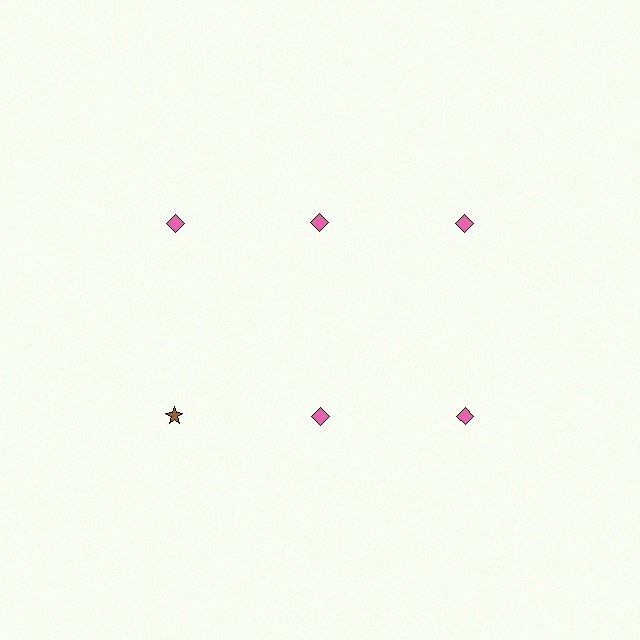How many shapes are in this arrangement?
There are 6 shapes arranged in a grid pattern.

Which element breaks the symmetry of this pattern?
The brown star in the second row, leftmost column breaks the symmetry. All other shapes are pink diamonds.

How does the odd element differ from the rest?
It differs in both color (brown instead of pink) and shape (star instead of diamond).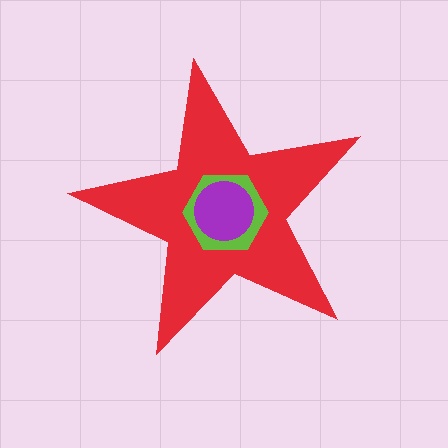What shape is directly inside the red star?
The lime hexagon.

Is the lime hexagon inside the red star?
Yes.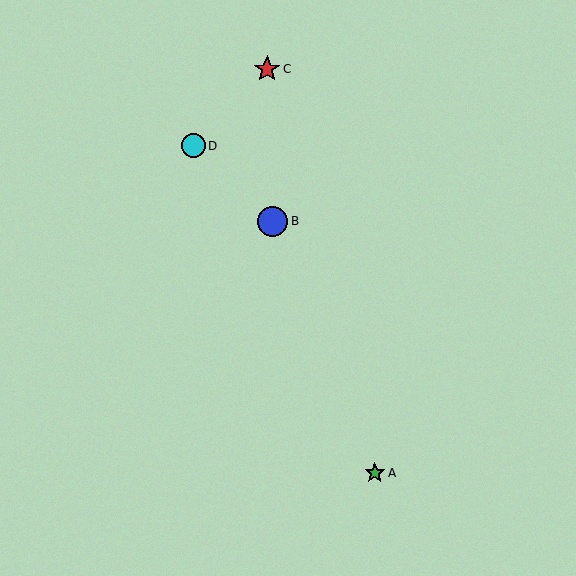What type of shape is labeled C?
Shape C is a red star.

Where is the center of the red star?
The center of the red star is at (267, 69).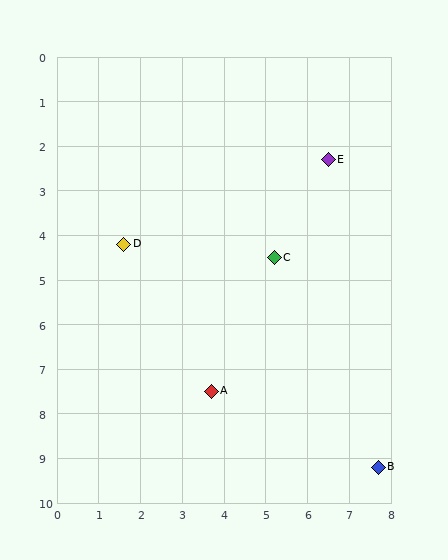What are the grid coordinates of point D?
Point D is at approximately (1.6, 4.2).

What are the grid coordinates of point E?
Point E is at approximately (6.5, 2.3).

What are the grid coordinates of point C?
Point C is at approximately (5.2, 4.5).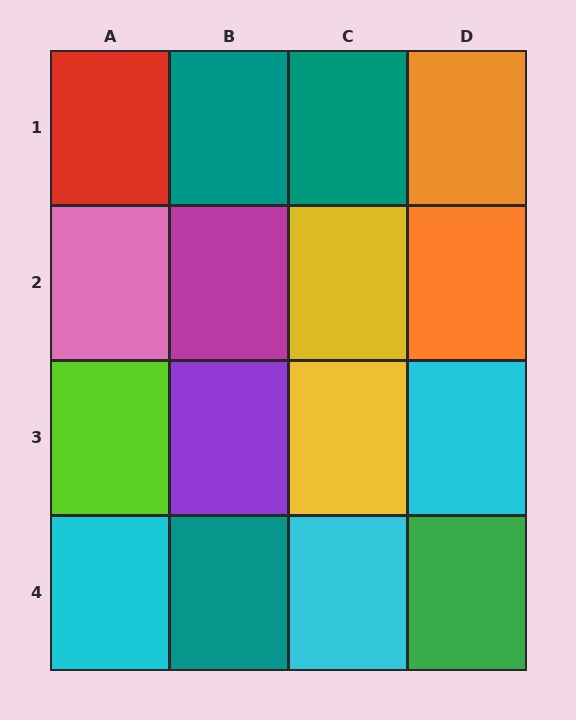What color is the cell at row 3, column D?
Cyan.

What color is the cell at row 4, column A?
Cyan.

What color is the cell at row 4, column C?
Cyan.